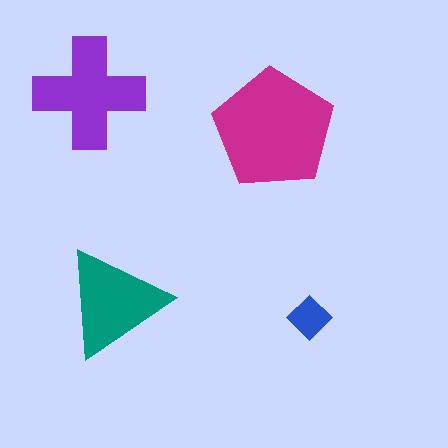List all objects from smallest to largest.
The blue diamond, the teal triangle, the purple cross, the magenta pentagon.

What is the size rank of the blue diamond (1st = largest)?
4th.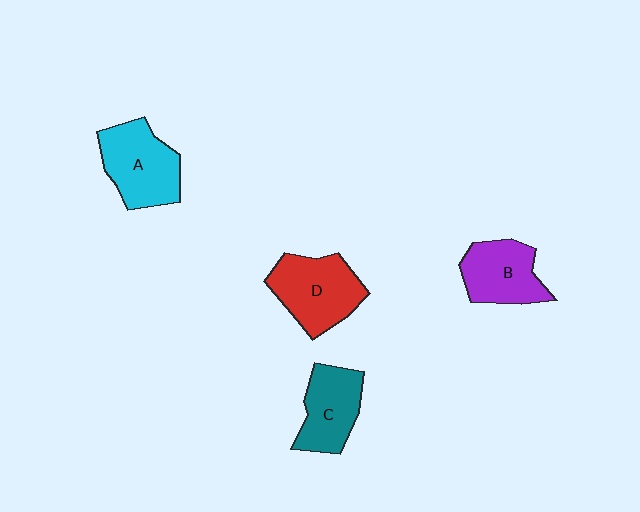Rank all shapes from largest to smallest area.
From largest to smallest: D (red), A (cyan), B (purple), C (teal).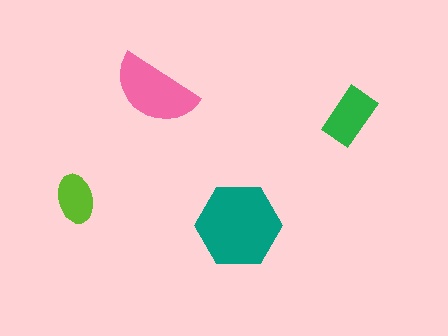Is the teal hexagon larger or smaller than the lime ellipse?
Larger.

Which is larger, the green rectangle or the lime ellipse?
The green rectangle.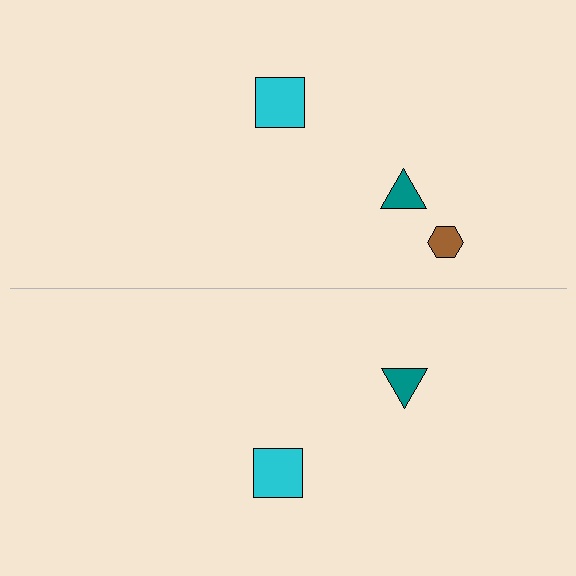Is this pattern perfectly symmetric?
No, the pattern is not perfectly symmetric. A brown hexagon is missing from the bottom side.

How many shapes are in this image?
There are 5 shapes in this image.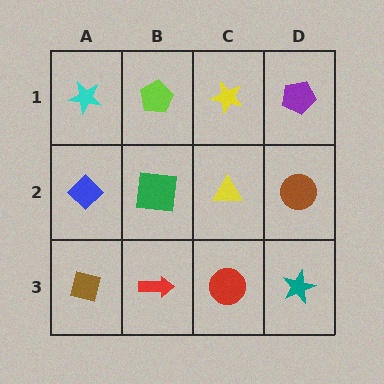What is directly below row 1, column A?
A blue diamond.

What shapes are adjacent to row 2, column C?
A yellow star (row 1, column C), a red circle (row 3, column C), a green square (row 2, column B), a brown circle (row 2, column D).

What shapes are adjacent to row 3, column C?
A yellow triangle (row 2, column C), a red arrow (row 3, column B), a teal star (row 3, column D).